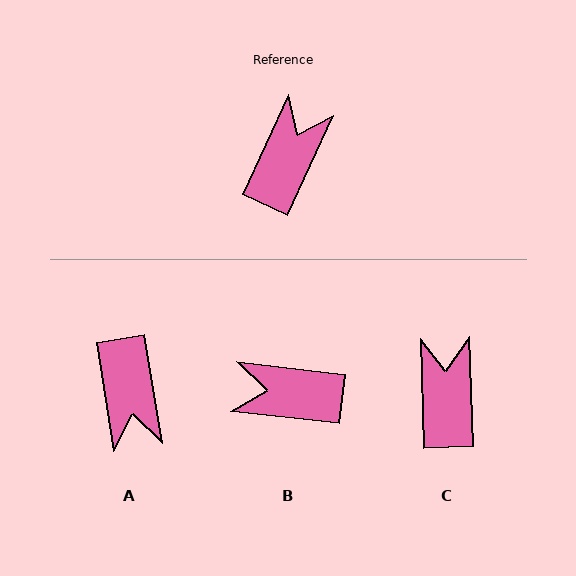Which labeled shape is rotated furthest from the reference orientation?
A, about 146 degrees away.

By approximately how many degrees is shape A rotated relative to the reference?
Approximately 146 degrees clockwise.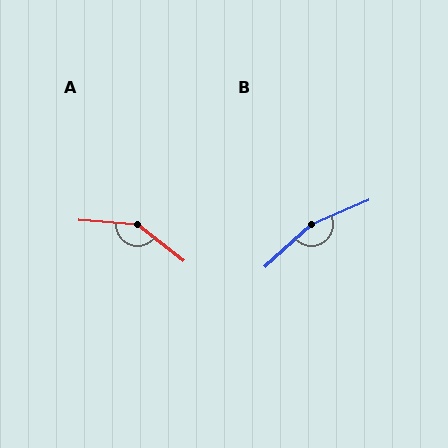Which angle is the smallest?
A, at approximately 146 degrees.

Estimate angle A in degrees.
Approximately 146 degrees.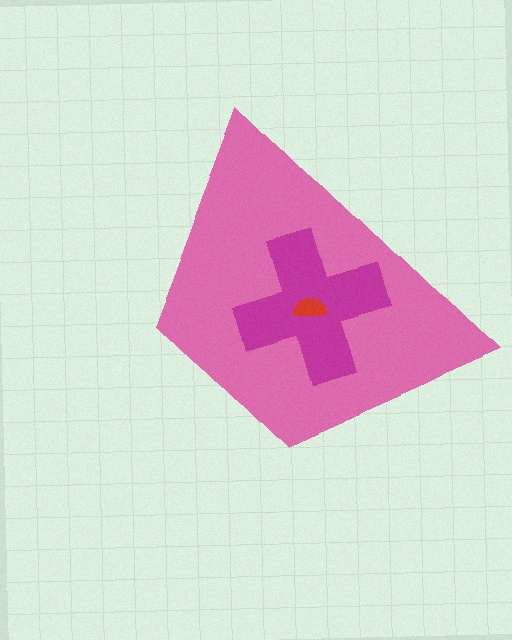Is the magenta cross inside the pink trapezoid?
Yes.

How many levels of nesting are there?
3.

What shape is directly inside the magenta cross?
The red semicircle.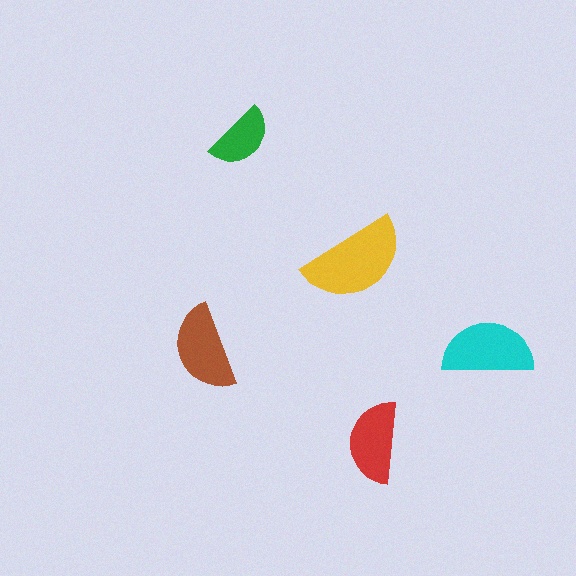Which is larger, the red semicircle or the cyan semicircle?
The cyan one.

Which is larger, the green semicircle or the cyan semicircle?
The cyan one.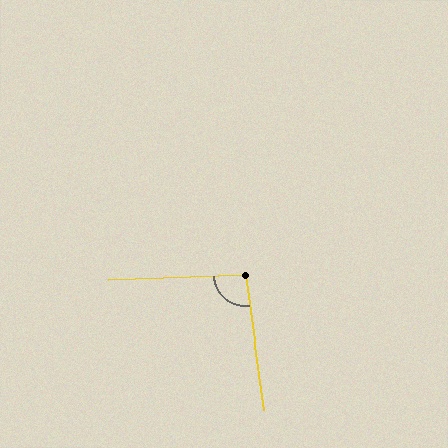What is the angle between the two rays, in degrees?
Approximately 96 degrees.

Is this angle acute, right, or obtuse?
It is obtuse.